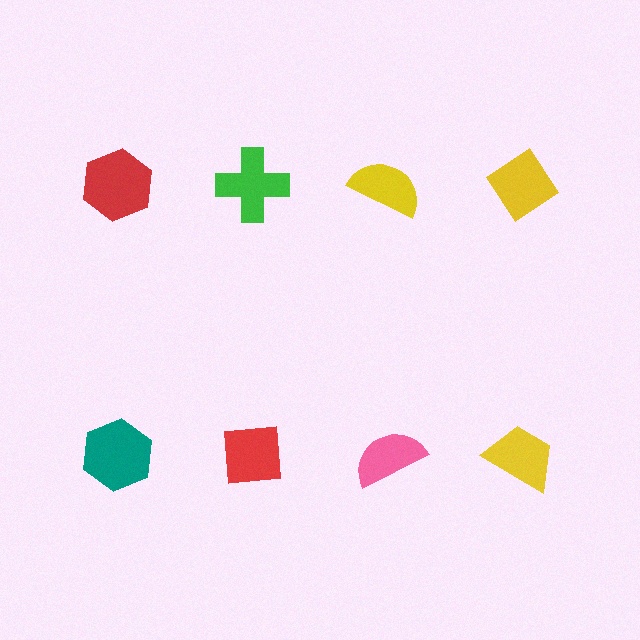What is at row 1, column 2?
A green cross.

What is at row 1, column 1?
A red hexagon.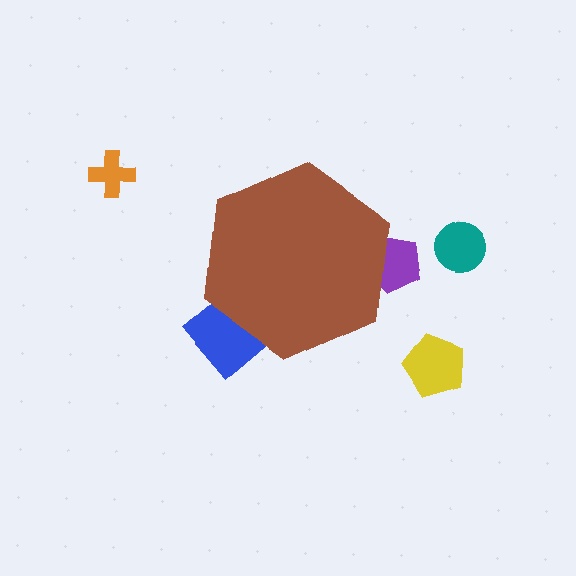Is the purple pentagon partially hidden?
Yes, the purple pentagon is partially hidden behind the brown hexagon.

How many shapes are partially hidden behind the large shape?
2 shapes are partially hidden.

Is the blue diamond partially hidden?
Yes, the blue diamond is partially hidden behind the brown hexagon.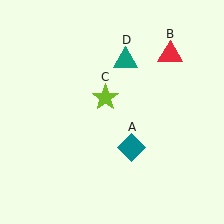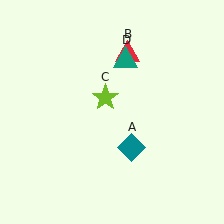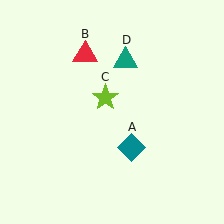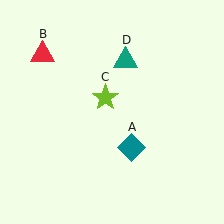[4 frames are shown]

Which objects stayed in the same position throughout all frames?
Teal diamond (object A) and lime star (object C) and teal triangle (object D) remained stationary.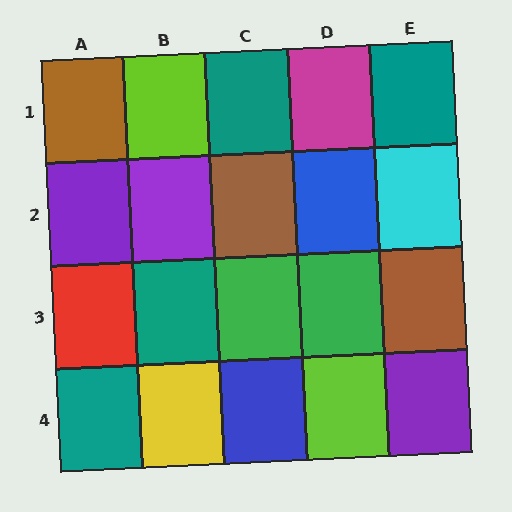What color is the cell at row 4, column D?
Lime.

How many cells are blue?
2 cells are blue.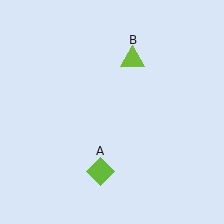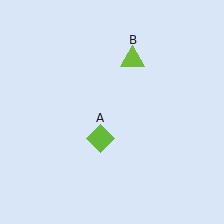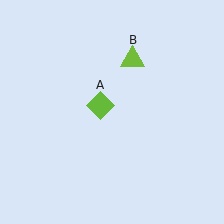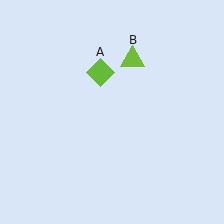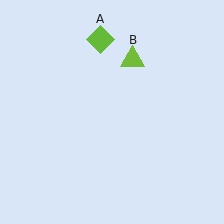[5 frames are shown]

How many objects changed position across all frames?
1 object changed position: lime diamond (object A).